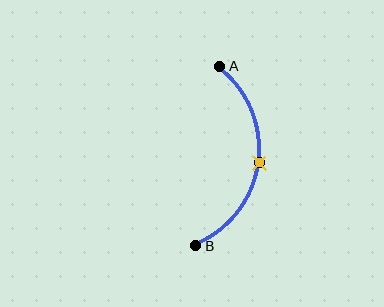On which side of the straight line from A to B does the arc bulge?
The arc bulges to the right of the straight line connecting A and B.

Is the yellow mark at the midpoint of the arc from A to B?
Yes. The yellow mark lies on the arc at equal arc-length from both A and B — it is the arc midpoint.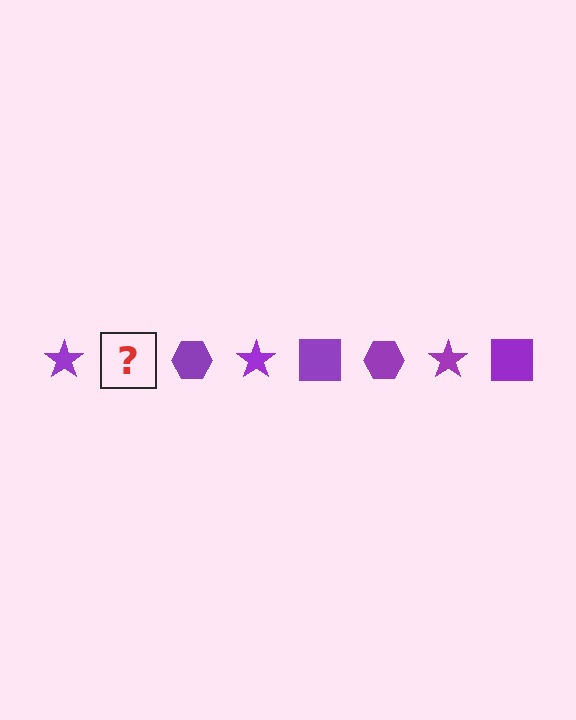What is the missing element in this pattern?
The missing element is a purple square.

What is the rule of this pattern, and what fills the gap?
The rule is that the pattern cycles through star, square, hexagon shapes in purple. The gap should be filled with a purple square.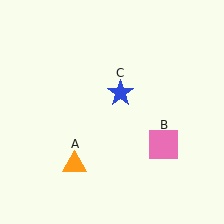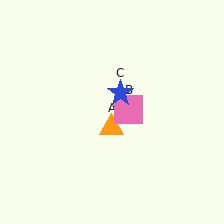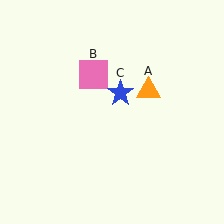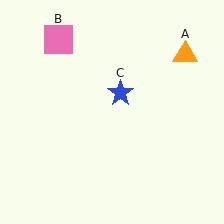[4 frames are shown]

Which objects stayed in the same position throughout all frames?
Blue star (object C) remained stationary.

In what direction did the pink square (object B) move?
The pink square (object B) moved up and to the left.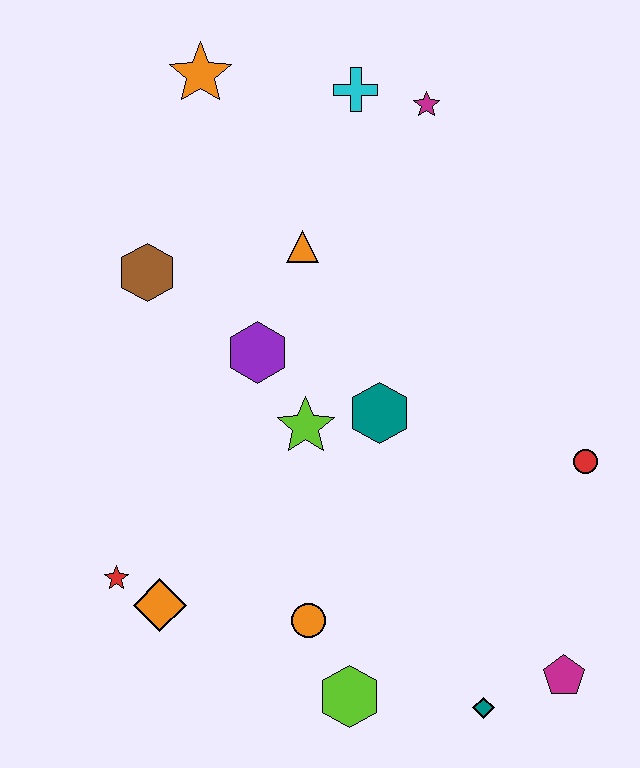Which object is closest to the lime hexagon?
The orange circle is closest to the lime hexagon.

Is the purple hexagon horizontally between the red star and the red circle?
Yes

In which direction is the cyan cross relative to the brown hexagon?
The cyan cross is to the right of the brown hexagon.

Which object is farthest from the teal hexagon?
The orange star is farthest from the teal hexagon.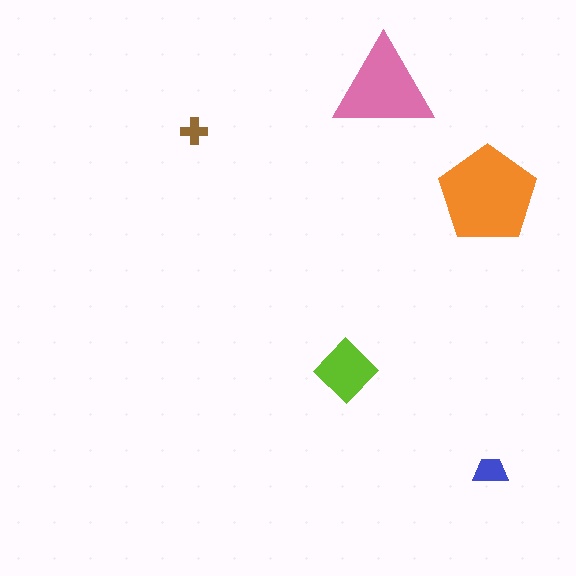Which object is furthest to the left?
The brown cross is leftmost.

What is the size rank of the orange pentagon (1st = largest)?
1st.